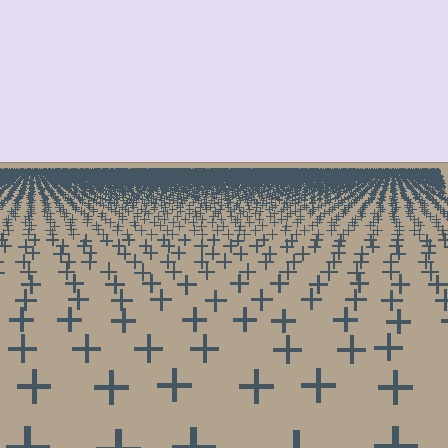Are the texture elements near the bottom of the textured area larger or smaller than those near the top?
Larger. Near the bottom, elements are closer to the viewer and appear at a bigger on-screen size.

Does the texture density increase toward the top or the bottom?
Density increases toward the top.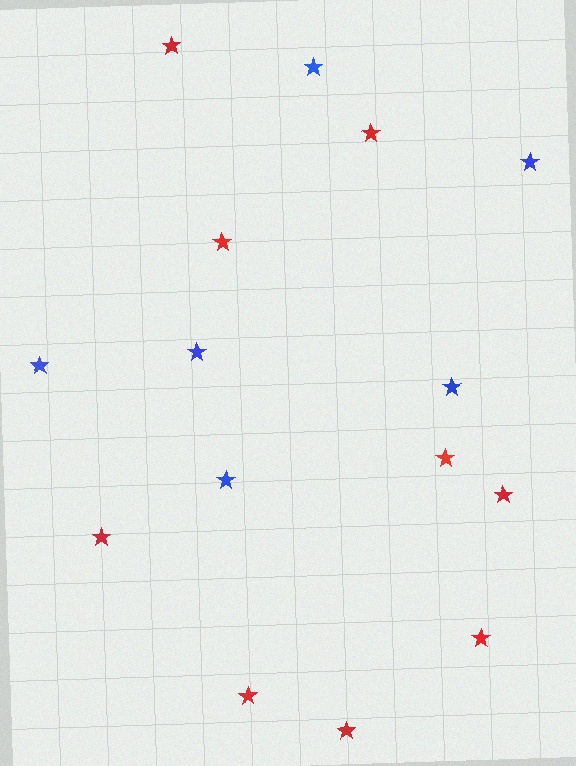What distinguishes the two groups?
There are 2 groups: one group of blue stars (6) and one group of red stars (9).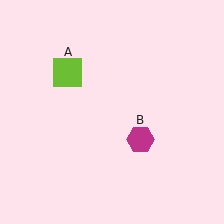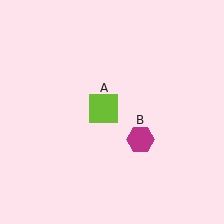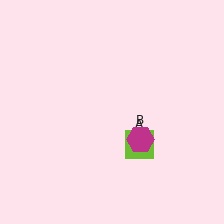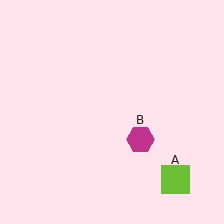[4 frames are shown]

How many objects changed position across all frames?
1 object changed position: lime square (object A).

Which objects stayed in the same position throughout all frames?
Magenta hexagon (object B) remained stationary.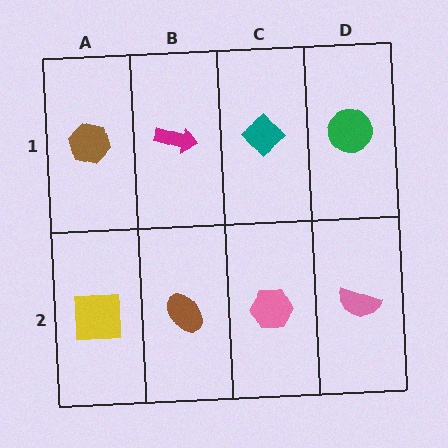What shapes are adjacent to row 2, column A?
A brown hexagon (row 1, column A), a brown ellipse (row 2, column B).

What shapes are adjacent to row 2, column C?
A teal diamond (row 1, column C), a brown ellipse (row 2, column B), a pink semicircle (row 2, column D).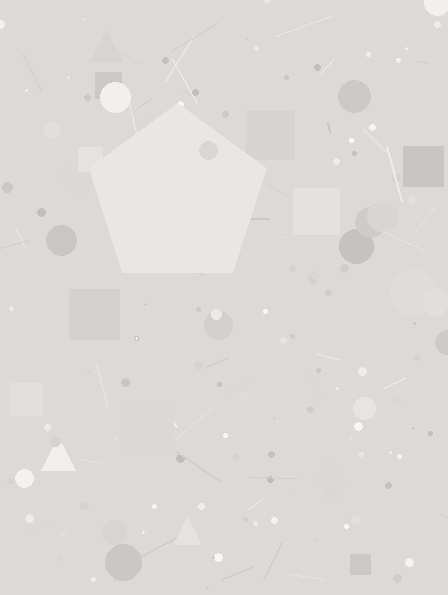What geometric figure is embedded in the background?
A pentagon is embedded in the background.